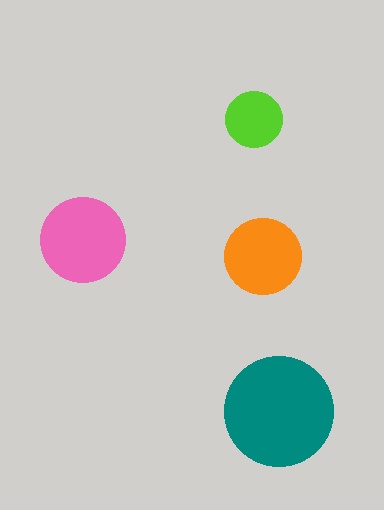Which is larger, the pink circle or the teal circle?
The teal one.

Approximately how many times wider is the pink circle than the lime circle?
About 1.5 times wider.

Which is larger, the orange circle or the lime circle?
The orange one.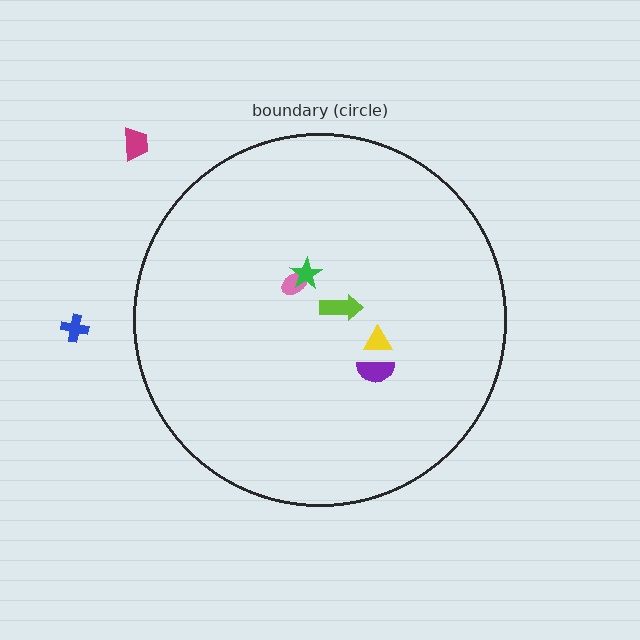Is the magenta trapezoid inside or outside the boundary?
Outside.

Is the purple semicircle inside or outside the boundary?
Inside.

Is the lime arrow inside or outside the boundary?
Inside.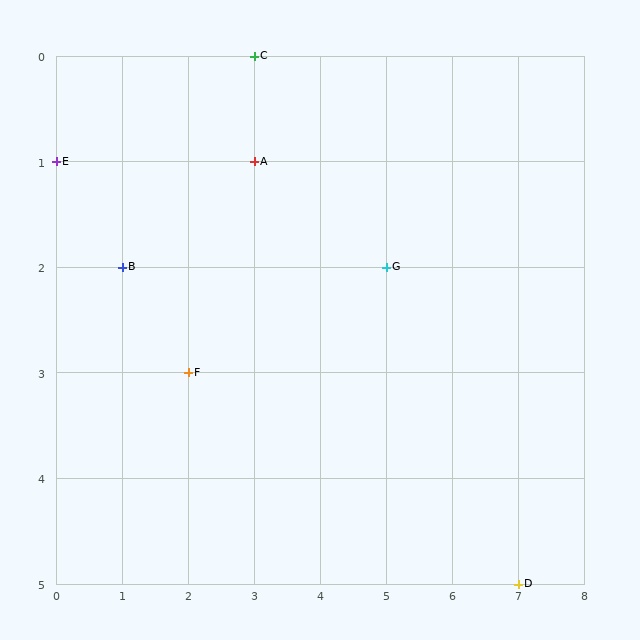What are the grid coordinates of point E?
Point E is at grid coordinates (0, 1).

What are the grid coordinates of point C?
Point C is at grid coordinates (3, 0).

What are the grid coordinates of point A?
Point A is at grid coordinates (3, 1).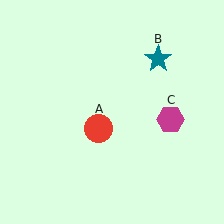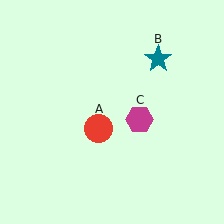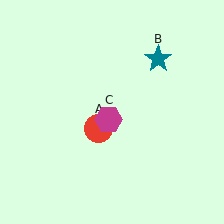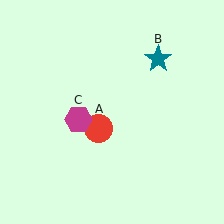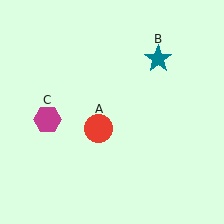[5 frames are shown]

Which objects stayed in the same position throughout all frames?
Red circle (object A) and teal star (object B) remained stationary.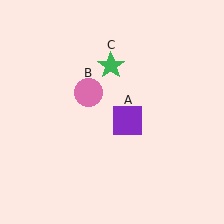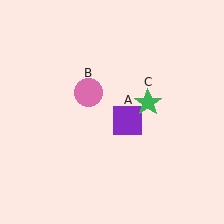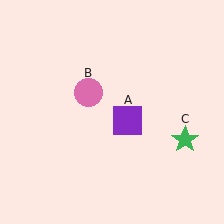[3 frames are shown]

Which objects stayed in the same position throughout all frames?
Purple square (object A) and pink circle (object B) remained stationary.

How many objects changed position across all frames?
1 object changed position: green star (object C).